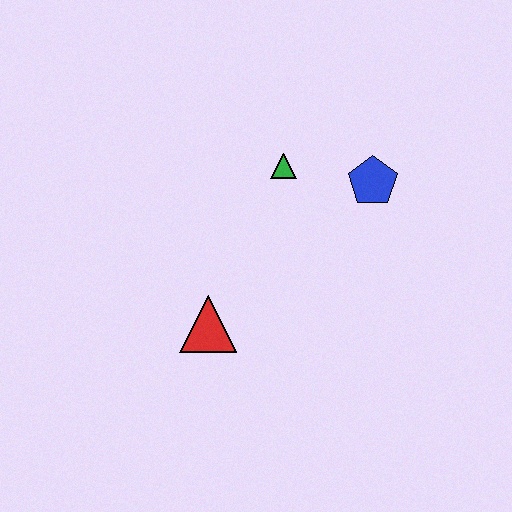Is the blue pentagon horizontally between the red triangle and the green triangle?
No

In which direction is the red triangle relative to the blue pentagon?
The red triangle is to the left of the blue pentagon.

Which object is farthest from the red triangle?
The blue pentagon is farthest from the red triangle.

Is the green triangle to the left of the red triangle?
No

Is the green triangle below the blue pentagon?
No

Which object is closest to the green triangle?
The blue pentagon is closest to the green triangle.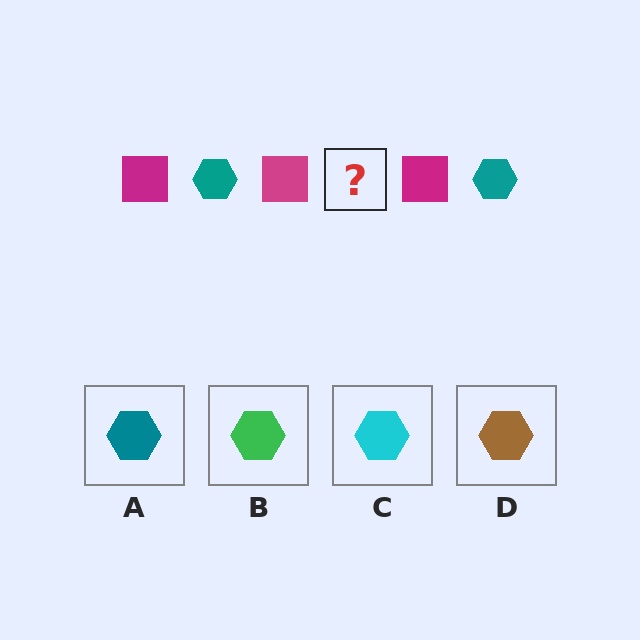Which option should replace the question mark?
Option A.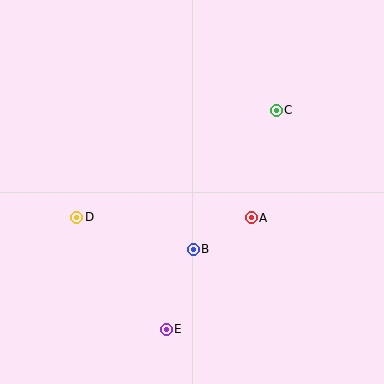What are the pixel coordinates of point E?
Point E is at (166, 329).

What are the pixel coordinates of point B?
Point B is at (193, 249).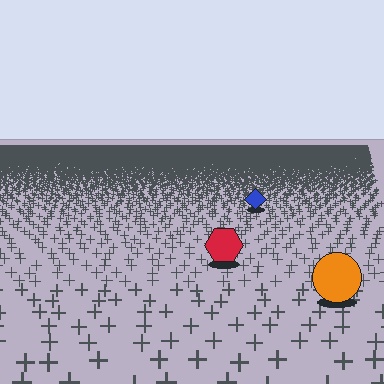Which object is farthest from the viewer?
The blue diamond is farthest from the viewer. It appears smaller and the ground texture around it is denser.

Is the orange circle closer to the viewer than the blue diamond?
Yes. The orange circle is closer — you can tell from the texture gradient: the ground texture is coarser near it.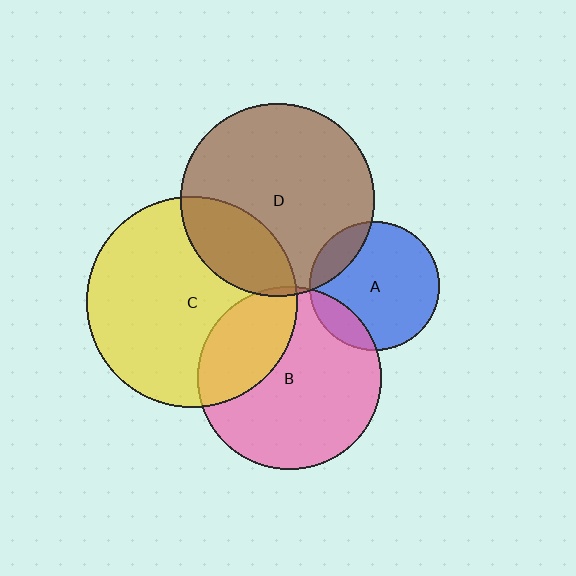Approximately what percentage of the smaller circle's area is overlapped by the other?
Approximately 15%.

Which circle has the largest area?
Circle C (yellow).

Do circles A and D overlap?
Yes.